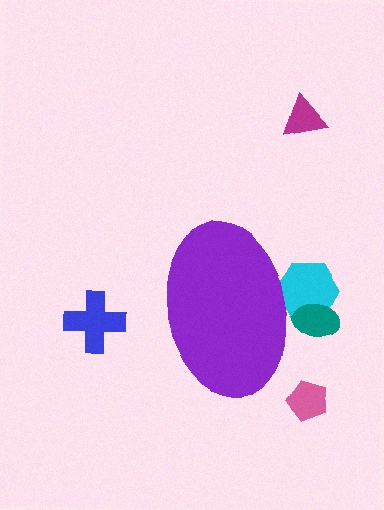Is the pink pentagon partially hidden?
No, the pink pentagon is fully visible.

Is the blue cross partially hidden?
No, the blue cross is fully visible.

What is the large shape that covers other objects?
A purple ellipse.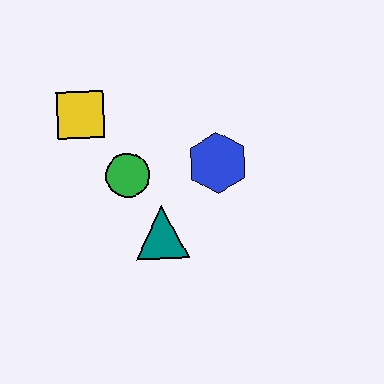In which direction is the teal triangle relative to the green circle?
The teal triangle is below the green circle.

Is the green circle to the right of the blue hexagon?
No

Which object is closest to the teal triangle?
The green circle is closest to the teal triangle.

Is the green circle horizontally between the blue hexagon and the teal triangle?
No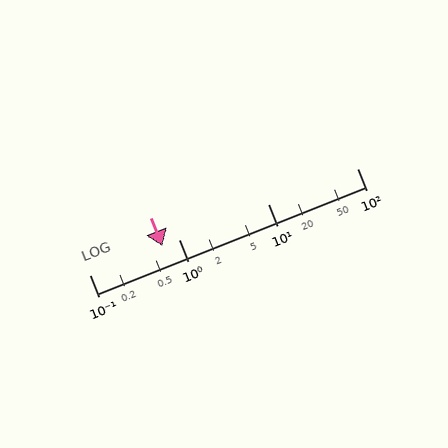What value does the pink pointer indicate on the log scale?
The pointer indicates approximately 0.66.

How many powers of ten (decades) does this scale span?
The scale spans 3 decades, from 0.1 to 100.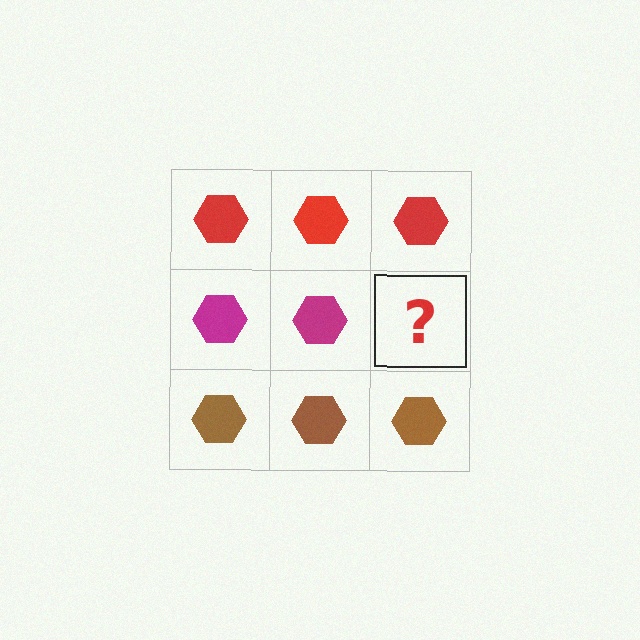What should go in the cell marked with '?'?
The missing cell should contain a magenta hexagon.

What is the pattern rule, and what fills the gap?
The rule is that each row has a consistent color. The gap should be filled with a magenta hexagon.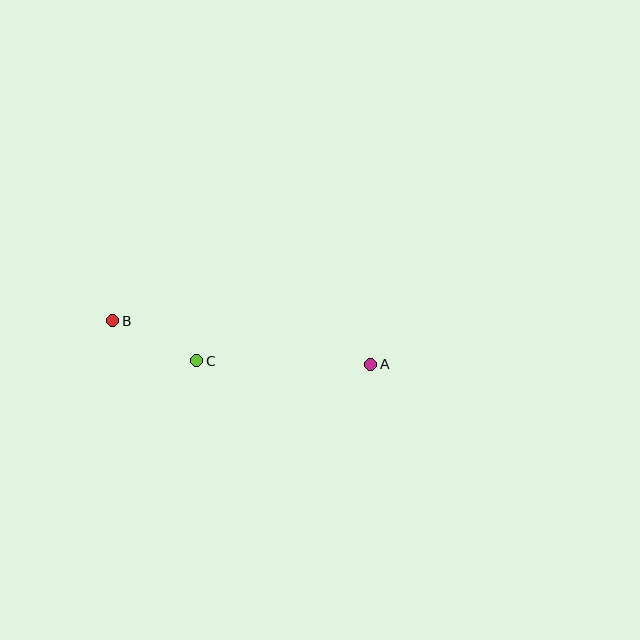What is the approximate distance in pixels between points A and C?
The distance between A and C is approximately 174 pixels.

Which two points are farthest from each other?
Points A and B are farthest from each other.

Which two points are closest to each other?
Points B and C are closest to each other.